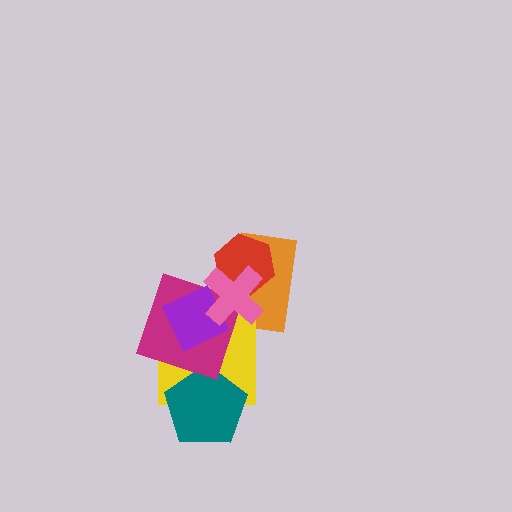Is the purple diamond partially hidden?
Yes, it is partially covered by another shape.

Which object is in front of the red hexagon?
The pink cross is in front of the red hexagon.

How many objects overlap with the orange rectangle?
2 objects overlap with the orange rectangle.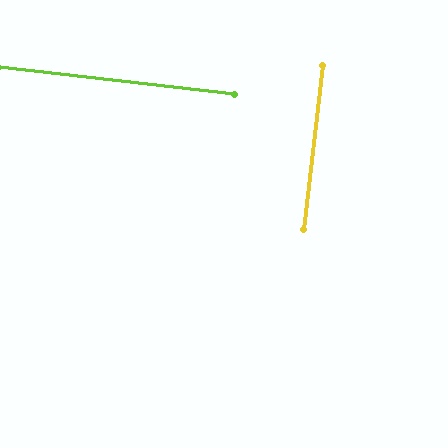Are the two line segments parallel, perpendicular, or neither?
Perpendicular — they meet at approximately 90°.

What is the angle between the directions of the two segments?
Approximately 90 degrees.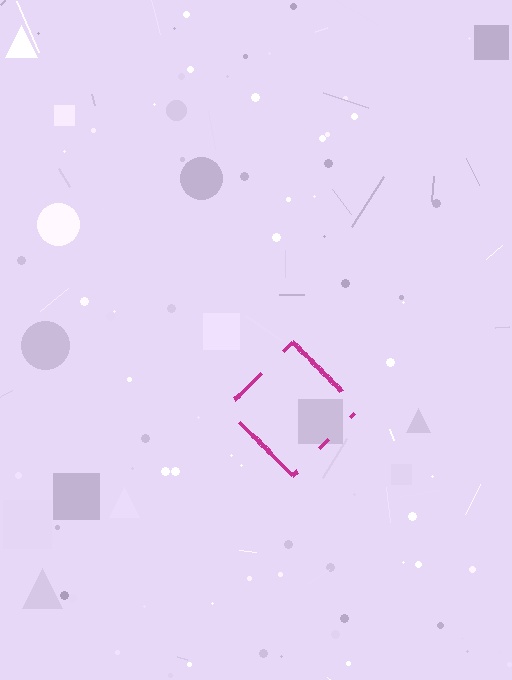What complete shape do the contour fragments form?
The contour fragments form a diamond.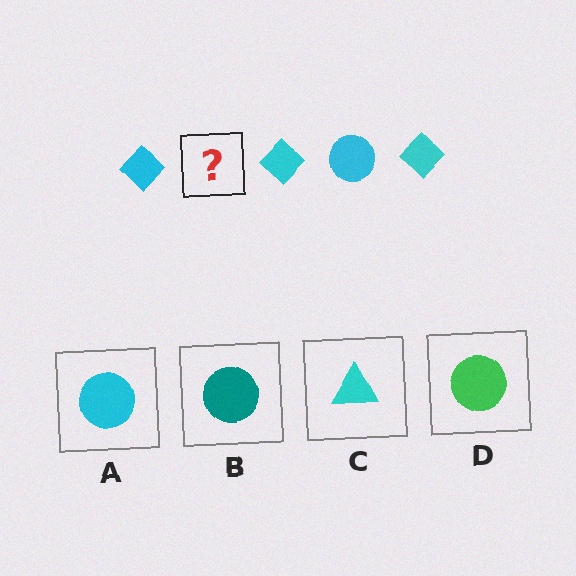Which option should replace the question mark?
Option A.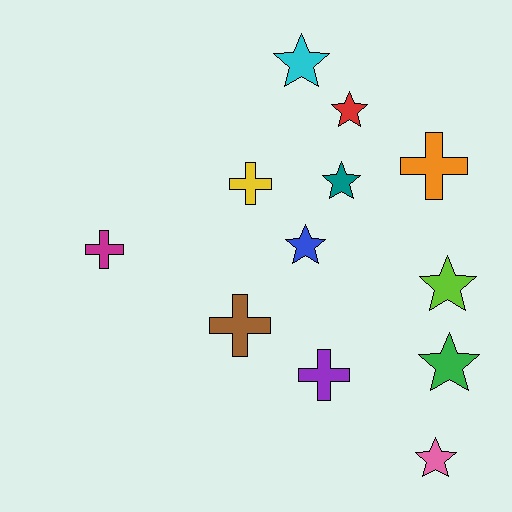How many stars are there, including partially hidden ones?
There are 7 stars.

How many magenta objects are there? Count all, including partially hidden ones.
There is 1 magenta object.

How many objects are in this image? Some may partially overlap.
There are 12 objects.